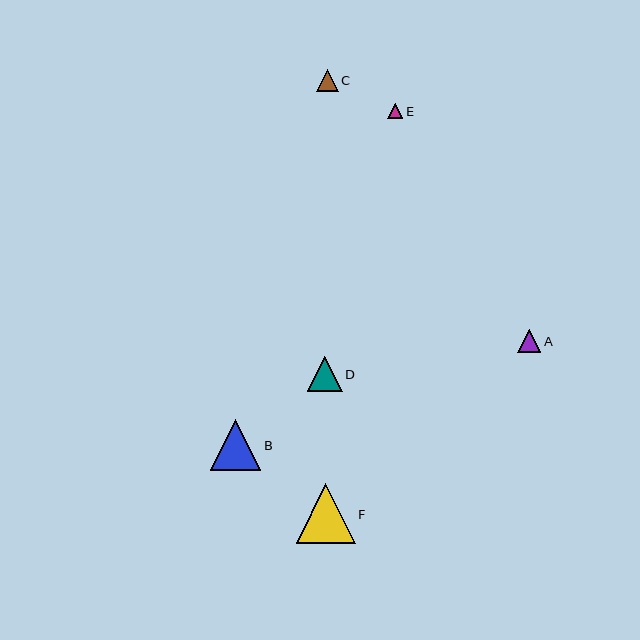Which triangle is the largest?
Triangle F is the largest with a size of approximately 59 pixels.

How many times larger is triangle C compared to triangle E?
Triangle C is approximately 1.4 times the size of triangle E.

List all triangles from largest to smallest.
From largest to smallest: F, B, D, A, C, E.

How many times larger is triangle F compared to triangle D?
Triangle F is approximately 1.7 times the size of triangle D.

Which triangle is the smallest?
Triangle E is the smallest with a size of approximately 15 pixels.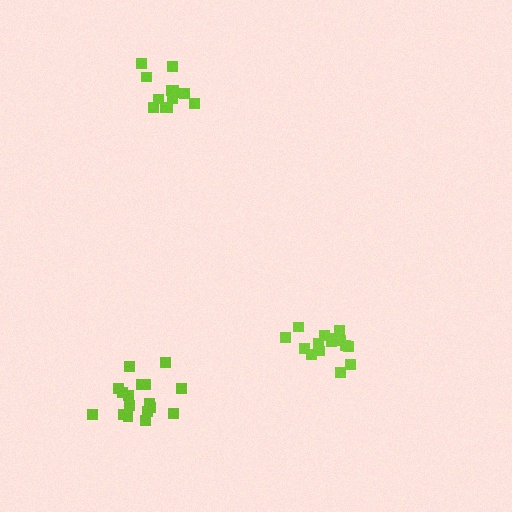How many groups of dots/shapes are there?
There are 3 groups.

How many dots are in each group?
Group 1: 17 dots, Group 2: 15 dots, Group 3: 13 dots (45 total).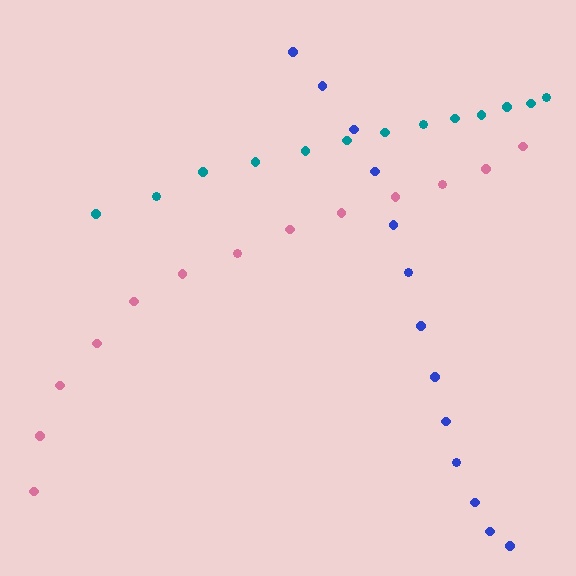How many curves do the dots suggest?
There are 3 distinct paths.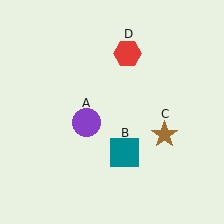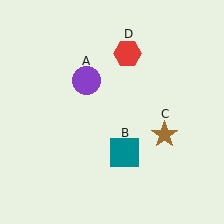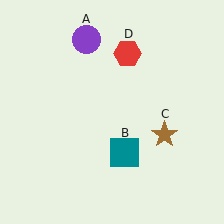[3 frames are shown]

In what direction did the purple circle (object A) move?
The purple circle (object A) moved up.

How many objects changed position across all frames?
1 object changed position: purple circle (object A).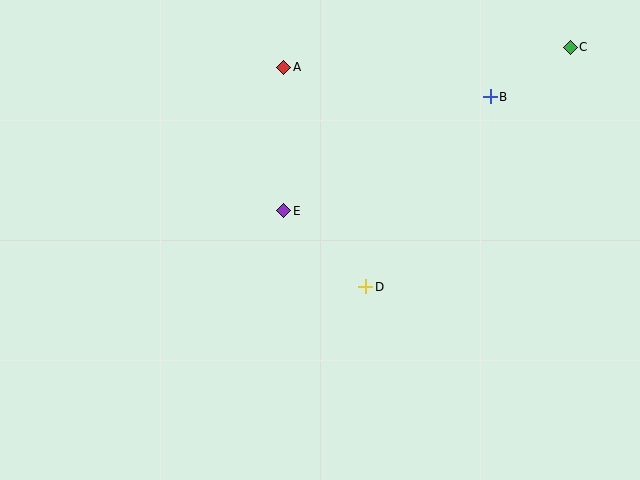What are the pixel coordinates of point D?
Point D is at (366, 287).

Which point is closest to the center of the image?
Point E at (284, 211) is closest to the center.